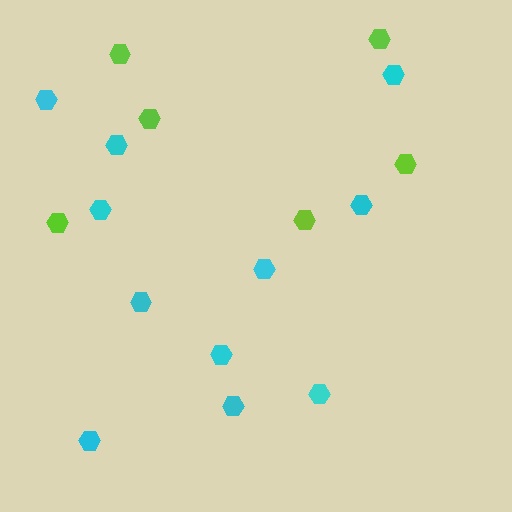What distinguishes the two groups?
There are 2 groups: one group of lime hexagons (6) and one group of cyan hexagons (11).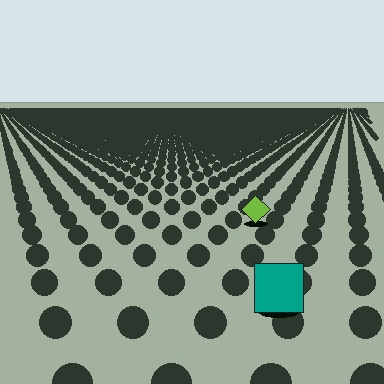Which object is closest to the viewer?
The teal square is closest. The texture marks near it are larger and more spread out.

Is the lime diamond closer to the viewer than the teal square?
No. The teal square is closer — you can tell from the texture gradient: the ground texture is coarser near it.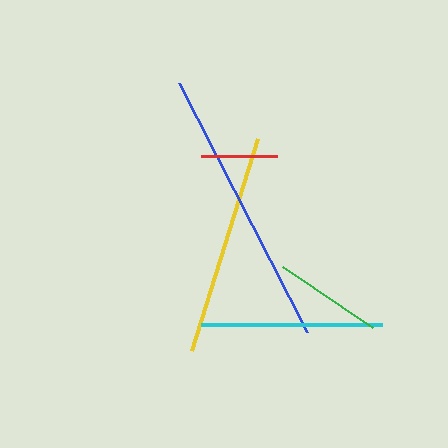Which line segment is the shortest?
The red line is the shortest at approximately 76 pixels.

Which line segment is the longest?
The blue line is the longest at approximately 280 pixels.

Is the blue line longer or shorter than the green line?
The blue line is longer than the green line.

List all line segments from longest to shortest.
From longest to shortest: blue, yellow, cyan, green, red.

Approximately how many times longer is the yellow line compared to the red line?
The yellow line is approximately 2.9 times the length of the red line.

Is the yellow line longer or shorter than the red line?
The yellow line is longer than the red line.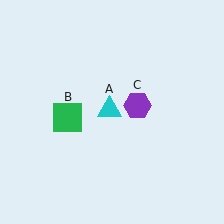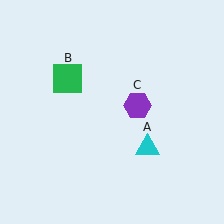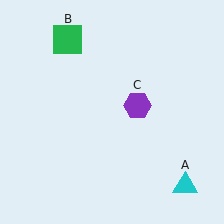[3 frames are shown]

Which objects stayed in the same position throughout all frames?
Purple hexagon (object C) remained stationary.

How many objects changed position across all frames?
2 objects changed position: cyan triangle (object A), green square (object B).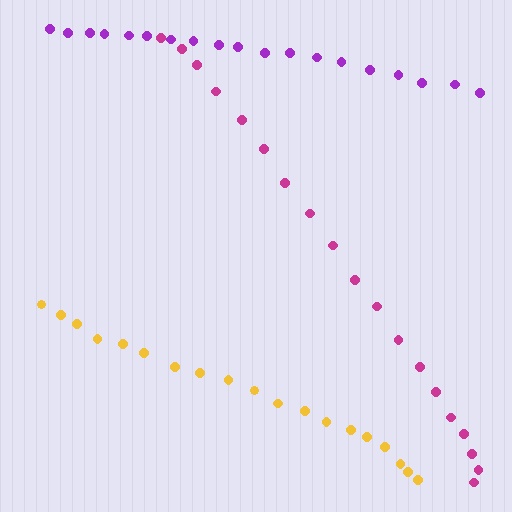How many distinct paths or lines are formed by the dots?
There are 3 distinct paths.